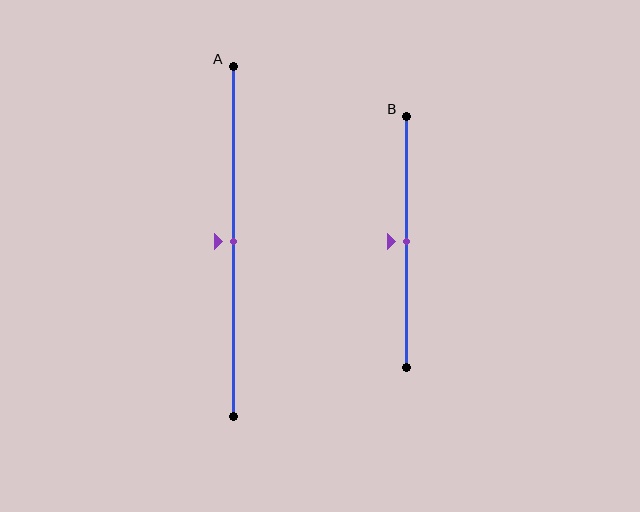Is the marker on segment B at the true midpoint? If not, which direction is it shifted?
Yes, the marker on segment B is at the true midpoint.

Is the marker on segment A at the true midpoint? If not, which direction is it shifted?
Yes, the marker on segment A is at the true midpoint.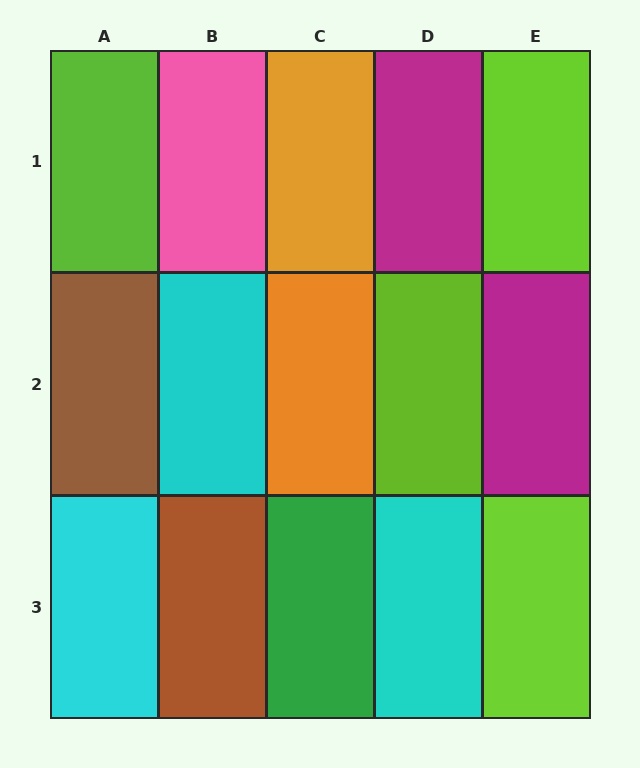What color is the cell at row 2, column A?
Brown.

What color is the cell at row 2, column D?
Lime.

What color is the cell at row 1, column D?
Magenta.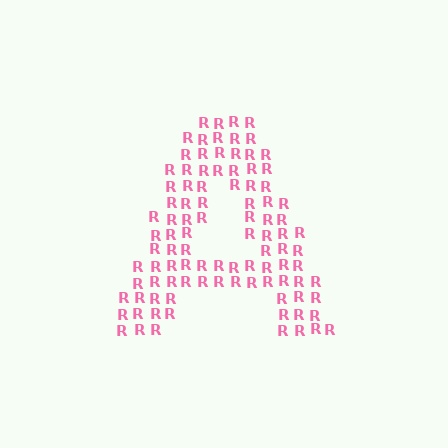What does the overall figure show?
The overall figure shows the letter A.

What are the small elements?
The small elements are letter R's.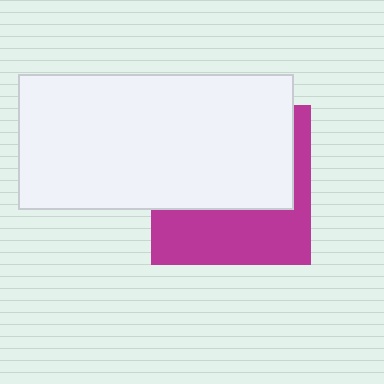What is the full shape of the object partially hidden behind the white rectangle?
The partially hidden object is a magenta square.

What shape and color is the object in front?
The object in front is a white rectangle.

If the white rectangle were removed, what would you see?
You would see the complete magenta square.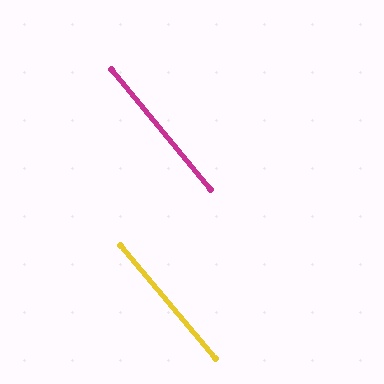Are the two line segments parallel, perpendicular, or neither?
Parallel — their directions differ by only 0.6°.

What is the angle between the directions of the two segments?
Approximately 1 degree.